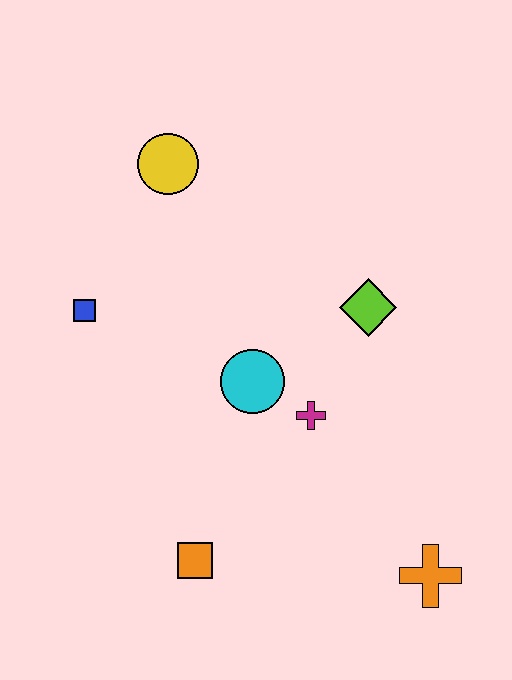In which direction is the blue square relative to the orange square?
The blue square is above the orange square.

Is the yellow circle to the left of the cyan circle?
Yes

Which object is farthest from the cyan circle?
The orange cross is farthest from the cyan circle.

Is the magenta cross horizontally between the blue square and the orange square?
No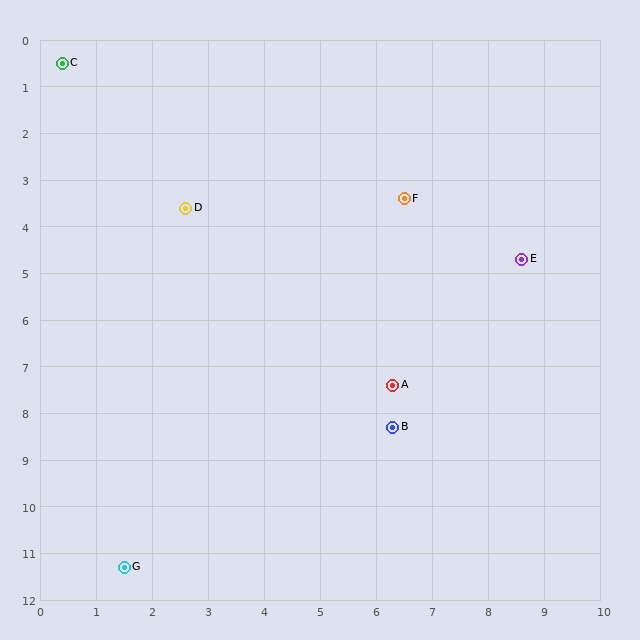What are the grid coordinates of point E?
Point E is at approximately (8.6, 4.7).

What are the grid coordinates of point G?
Point G is at approximately (1.5, 11.3).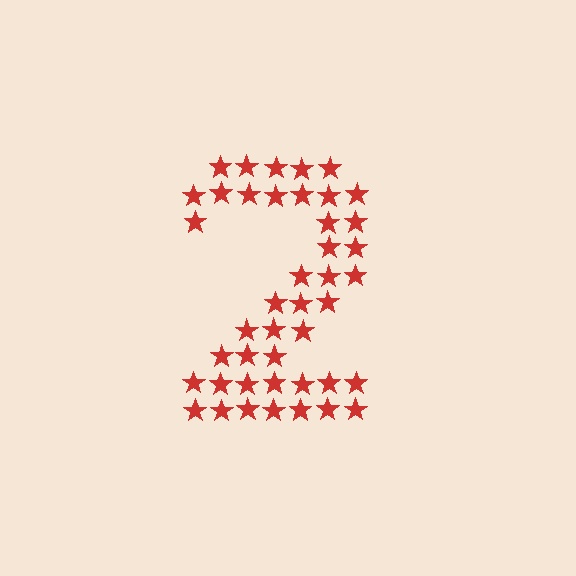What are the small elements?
The small elements are stars.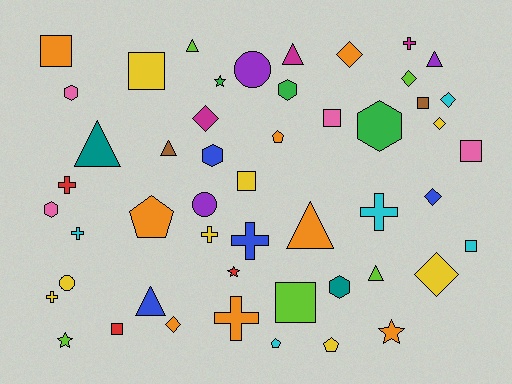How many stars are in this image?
There are 4 stars.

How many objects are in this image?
There are 50 objects.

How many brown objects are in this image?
There are 2 brown objects.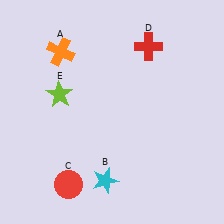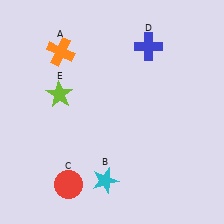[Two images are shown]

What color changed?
The cross (D) changed from red in Image 1 to blue in Image 2.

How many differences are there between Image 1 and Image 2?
There is 1 difference between the two images.